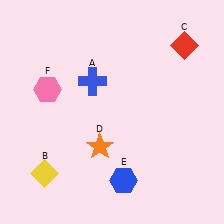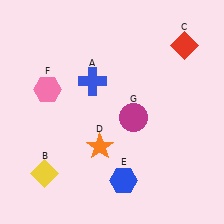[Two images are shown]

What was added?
A magenta circle (G) was added in Image 2.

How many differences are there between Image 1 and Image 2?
There is 1 difference between the two images.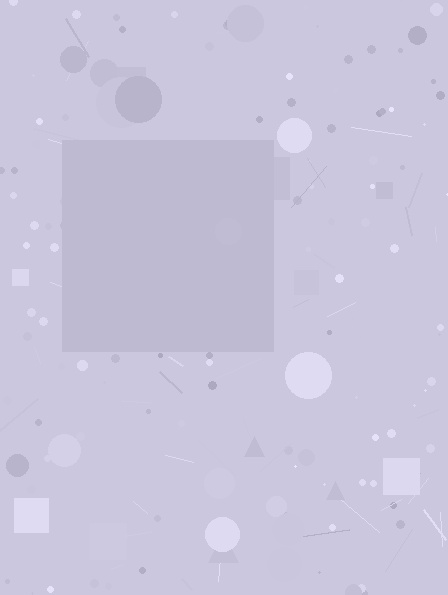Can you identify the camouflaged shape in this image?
The camouflaged shape is a square.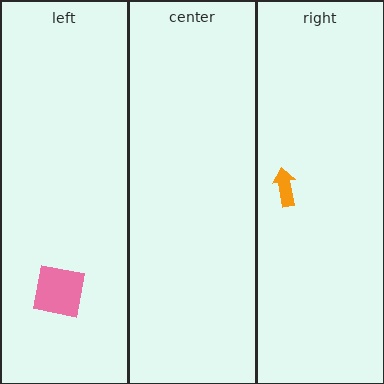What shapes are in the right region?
The orange arrow.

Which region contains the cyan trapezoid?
The left region.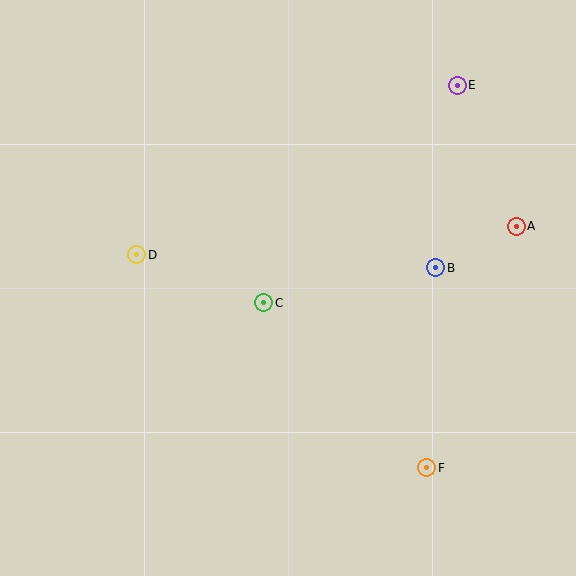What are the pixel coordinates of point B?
Point B is at (436, 268).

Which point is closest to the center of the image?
Point C at (264, 303) is closest to the center.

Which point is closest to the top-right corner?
Point E is closest to the top-right corner.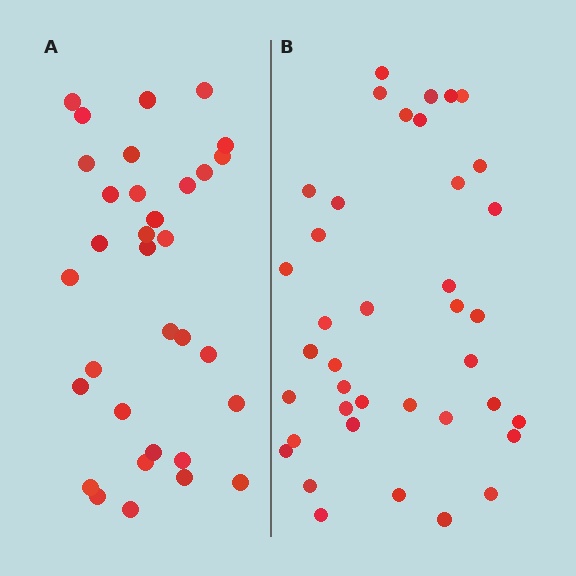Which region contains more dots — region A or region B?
Region B (the right region) has more dots.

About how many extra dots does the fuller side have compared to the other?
Region B has about 6 more dots than region A.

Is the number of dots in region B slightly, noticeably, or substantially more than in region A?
Region B has only slightly more — the two regions are fairly close. The ratio is roughly 1.2 to 1.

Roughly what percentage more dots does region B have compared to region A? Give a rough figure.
About 20% more.